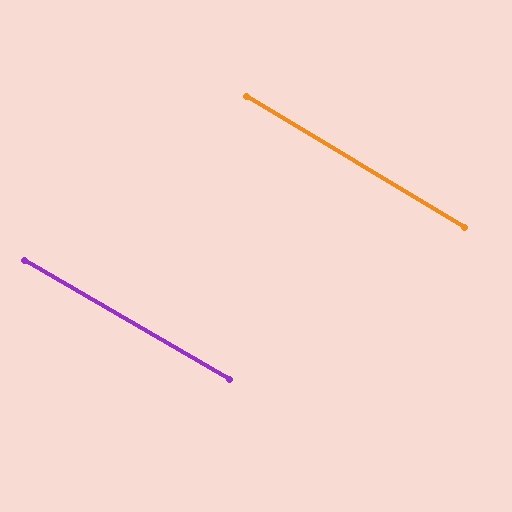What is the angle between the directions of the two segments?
Approximately 1 degree.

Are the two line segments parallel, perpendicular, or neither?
Parallel — their directions differ by only 0.8°.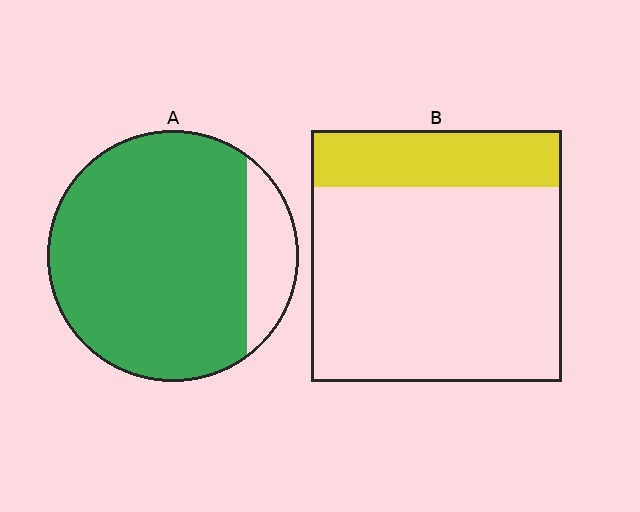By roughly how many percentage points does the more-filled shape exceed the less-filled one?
By roughly 65 percentage points (A over B).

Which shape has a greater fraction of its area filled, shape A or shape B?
Shape A.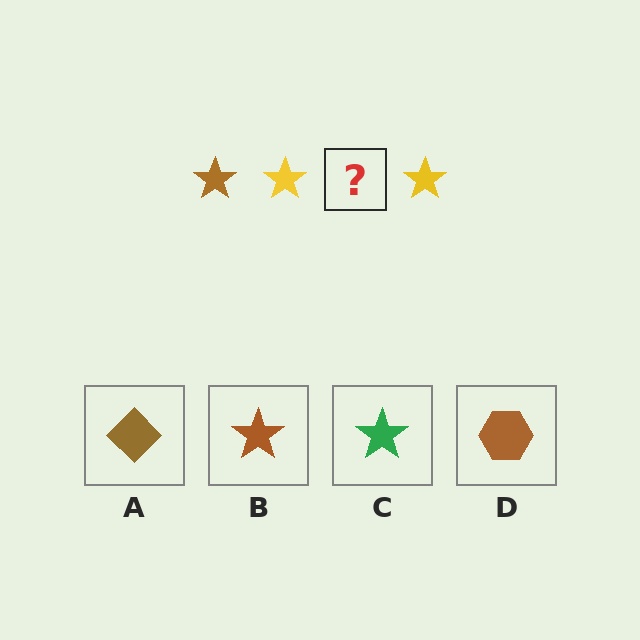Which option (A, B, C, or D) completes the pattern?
B.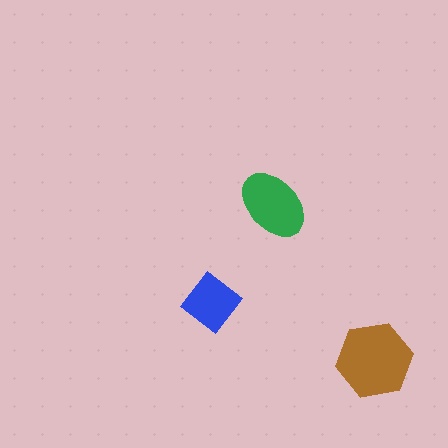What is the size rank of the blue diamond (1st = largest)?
3rd.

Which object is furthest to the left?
The blue diamond is leftmost.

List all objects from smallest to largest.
The blue diamond, the green ellipse, the brown hexagon.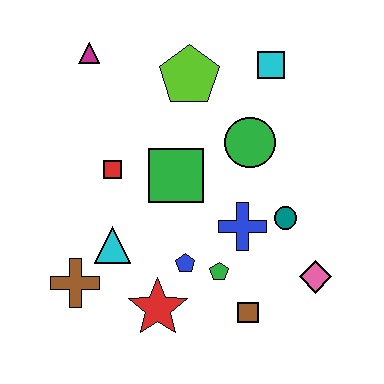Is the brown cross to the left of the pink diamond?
Yes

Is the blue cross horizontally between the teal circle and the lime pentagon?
Yes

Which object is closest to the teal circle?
The blue cross is closest to the teal circle.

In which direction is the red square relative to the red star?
The red square is above the red star.